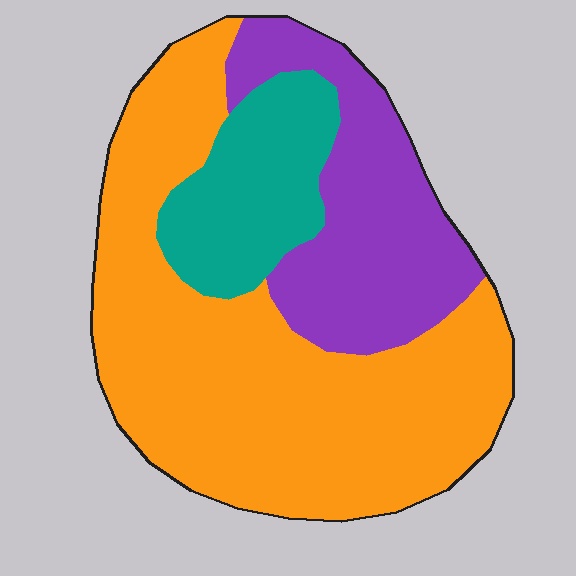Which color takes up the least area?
Teal, at roughly 15%.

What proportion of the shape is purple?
Purple takes up between a sixth and a third of the shape.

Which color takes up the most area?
Orange, at roughly 60%.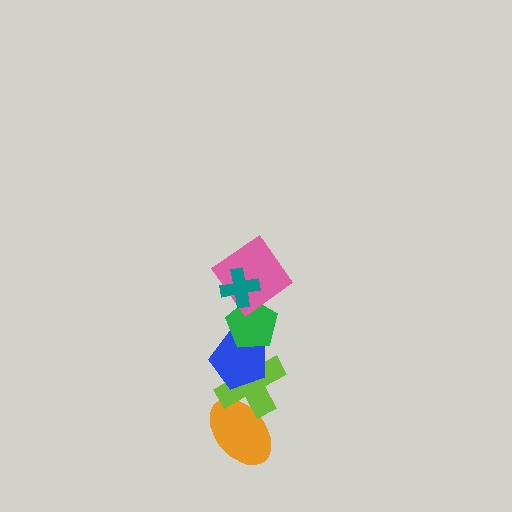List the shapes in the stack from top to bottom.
From top to bottom: the teal cross, the pink diamond, the green pentagon, the blue pentagon, the lime cross, the orange ellipse.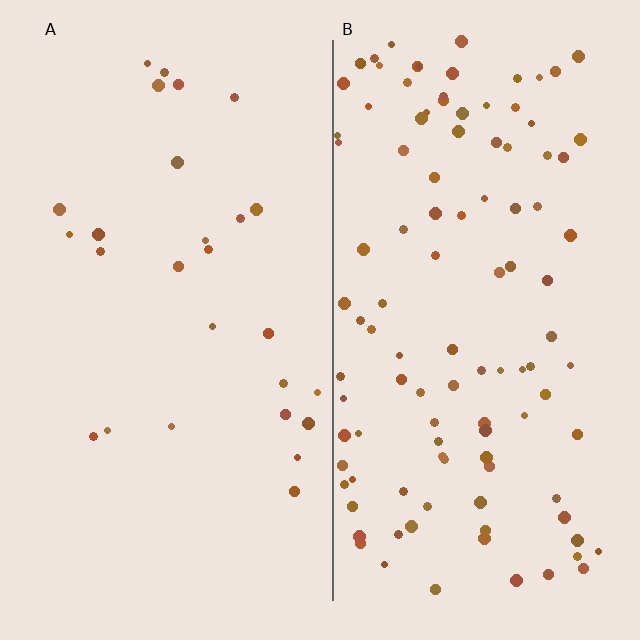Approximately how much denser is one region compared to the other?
Approximately 4.1× — region B over region A.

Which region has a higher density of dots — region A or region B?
B (the right).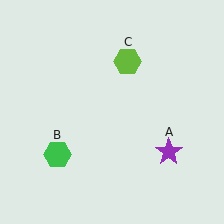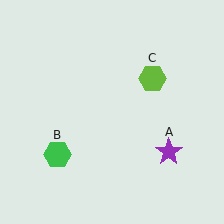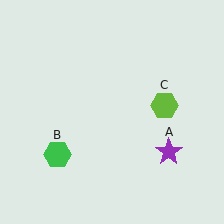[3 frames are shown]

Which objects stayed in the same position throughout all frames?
Purple star (object A) and green hexagon (object B) remained stationary.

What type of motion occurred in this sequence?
The lime hexagon (object C) rotated clockwise around the center of the scene.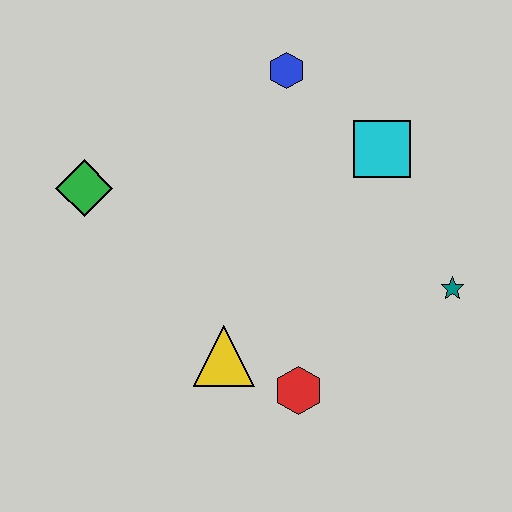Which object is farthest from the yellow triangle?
The blue hexagon is farthest from the yellow triangle.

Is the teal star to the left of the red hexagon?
No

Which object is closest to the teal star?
The cyan square is closest to the teal star.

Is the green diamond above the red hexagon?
Yes